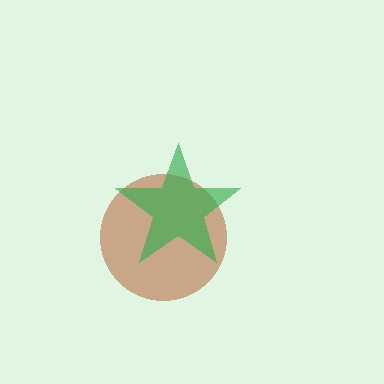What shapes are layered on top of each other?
The layered shapes are: a brown circle, a green star.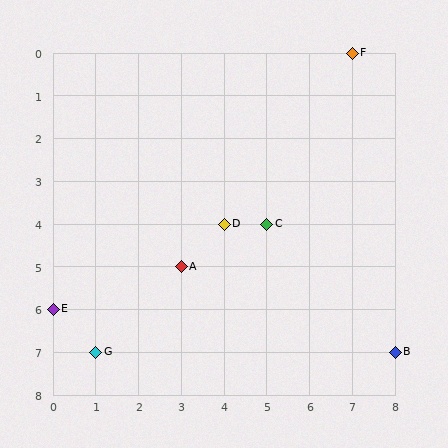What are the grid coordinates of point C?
Point C is at grid coordinates (5, 4).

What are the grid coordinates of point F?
Point F is at grid coordinates (7, 0).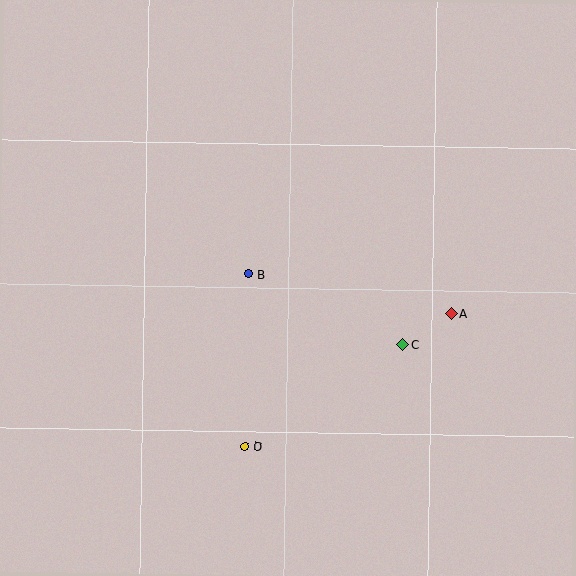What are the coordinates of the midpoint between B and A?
The midpoint between B and A is at (350, 294).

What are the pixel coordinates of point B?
Point B is at (249, 274).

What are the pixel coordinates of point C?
Point C is at (403, 345).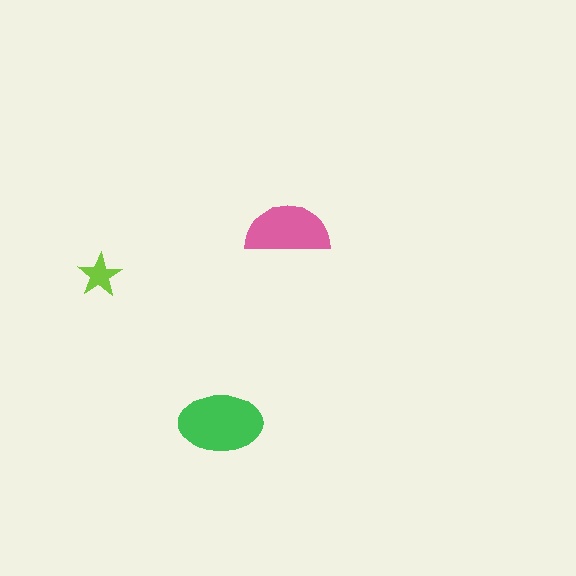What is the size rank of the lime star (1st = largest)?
3rd.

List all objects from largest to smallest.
The green ellipse, the pink semicircle, the lime star.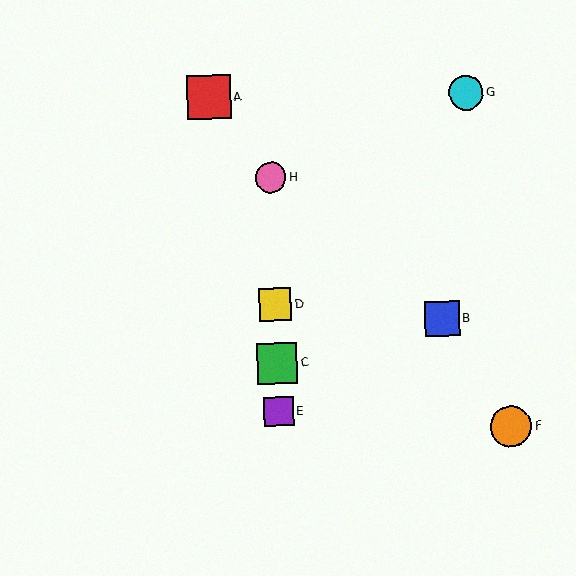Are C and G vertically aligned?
No, C is at x≈277 and G is at x≈466.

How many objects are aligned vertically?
4 objects (C, D, E, H) are aligned vertically.